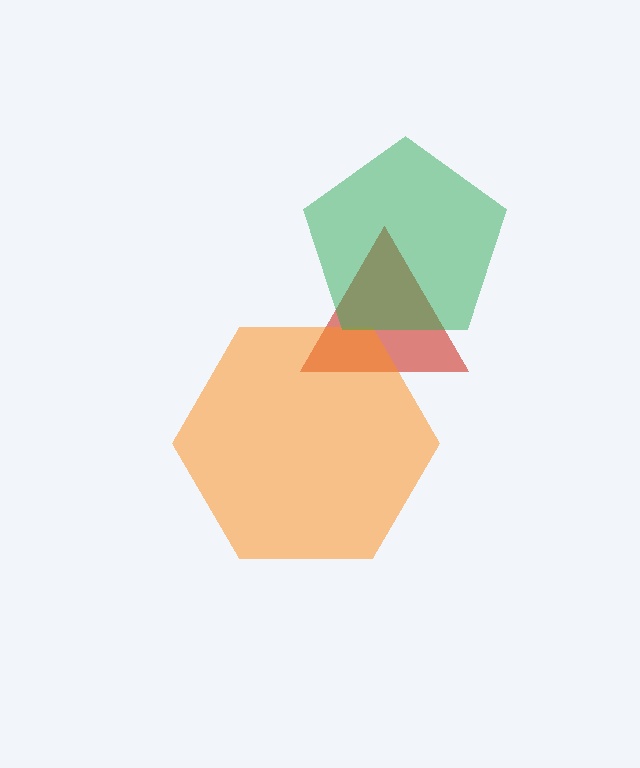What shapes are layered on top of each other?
The layered shapes are: a red triangle, an orange hexagon, a green pentagon.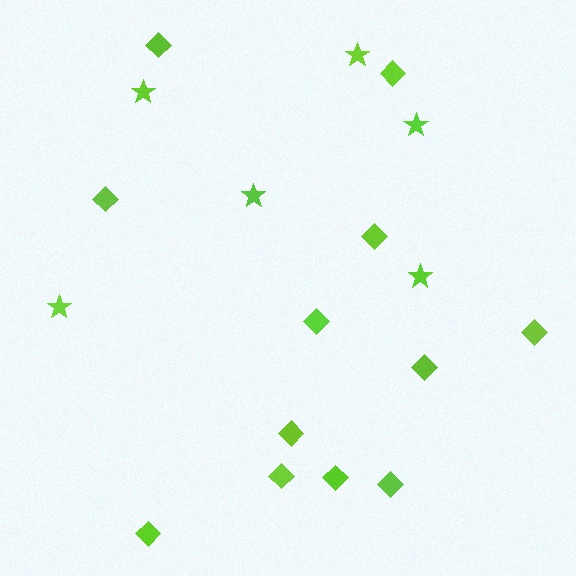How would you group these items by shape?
There are 2 groups: one group of stars (6) and one group of diamonds (12).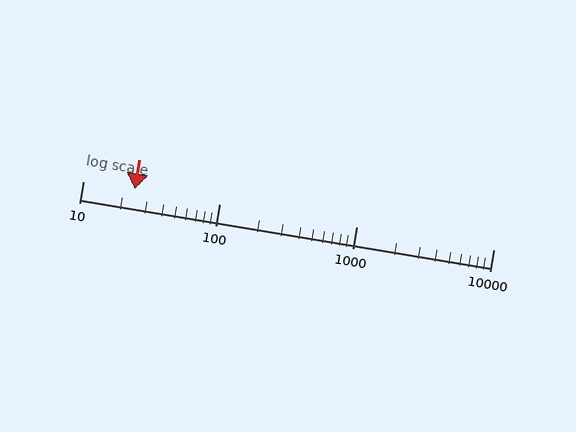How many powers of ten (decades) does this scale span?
The scale spans 3 decades, from 10 to 10000.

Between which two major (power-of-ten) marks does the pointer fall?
The pointer is between 10 and 100.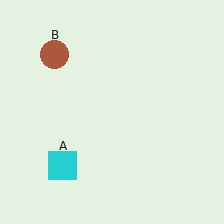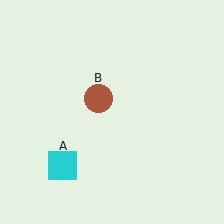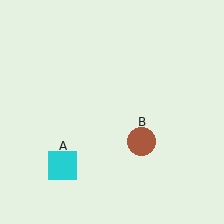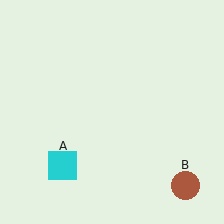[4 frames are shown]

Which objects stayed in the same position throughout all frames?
Cyan square (object A) remained stationary.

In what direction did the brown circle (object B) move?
The brown circle (object B) moved down and to the right.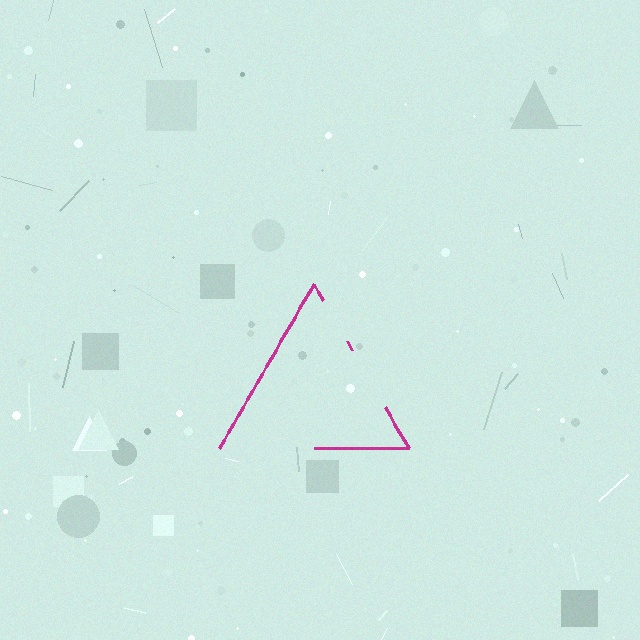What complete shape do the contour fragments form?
The contour fragments form a triangle.